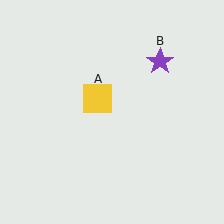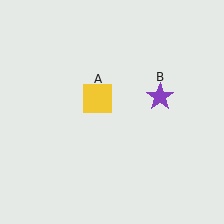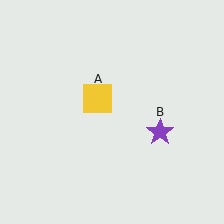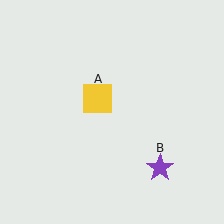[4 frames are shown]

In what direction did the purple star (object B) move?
The purple star (object B) moved down.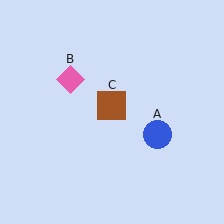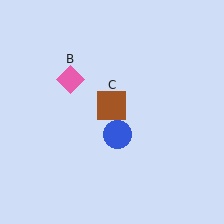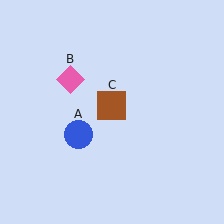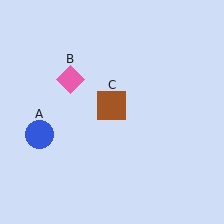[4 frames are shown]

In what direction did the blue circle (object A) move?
The blue circle (object A) moved left.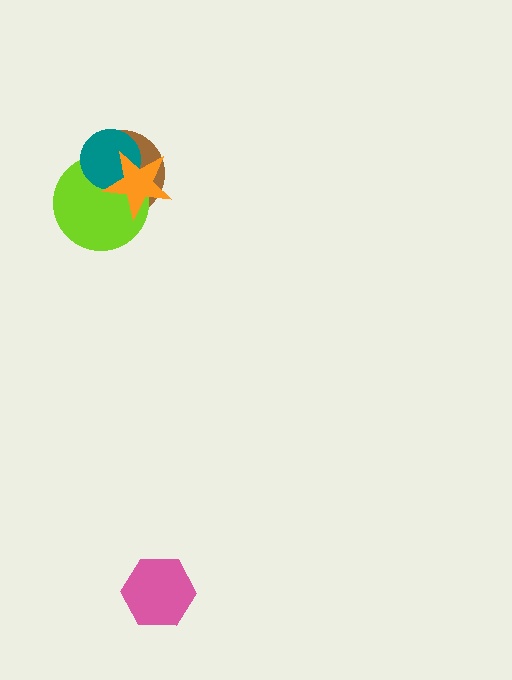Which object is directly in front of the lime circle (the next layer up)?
The teal circle is directly in front of the lime circle.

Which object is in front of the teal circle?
The orange star is in front of the teal circle.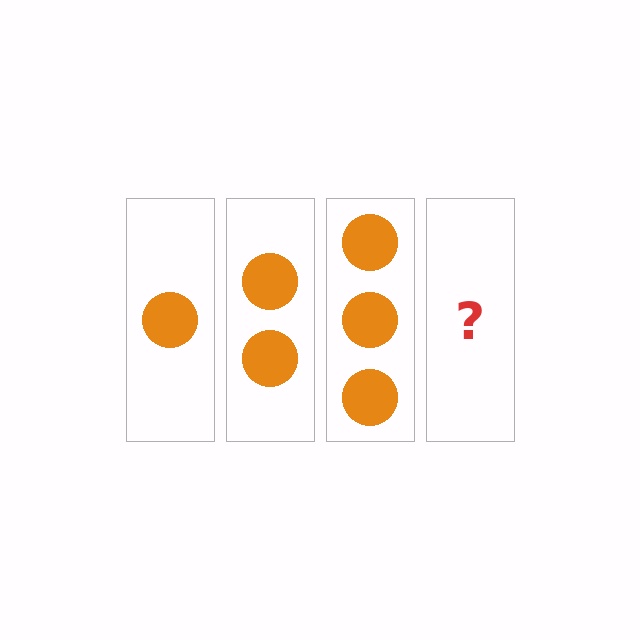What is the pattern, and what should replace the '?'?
The pattern is that each step adds one more circle. The '?' should be 4 circles.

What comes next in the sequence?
The next element should be 4 circles.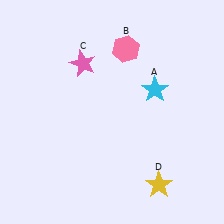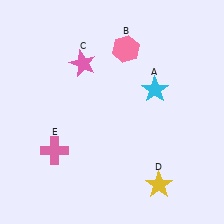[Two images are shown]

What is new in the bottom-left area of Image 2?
A pink cross (E) was added in the bottom-left area of Image 2.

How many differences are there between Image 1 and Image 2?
There is 1 difference between the two images.